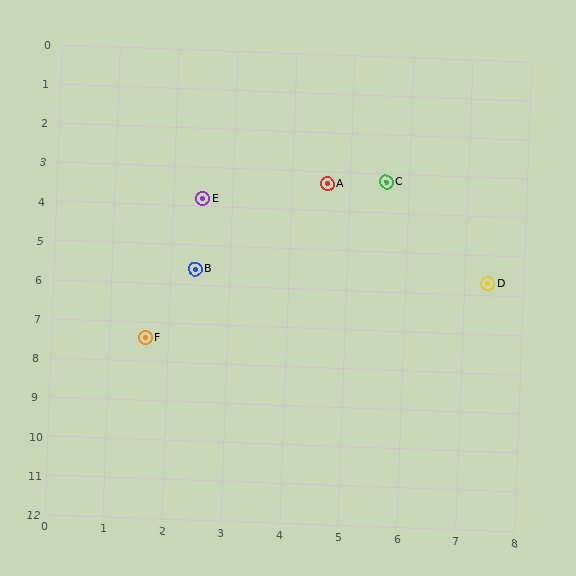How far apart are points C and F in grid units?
Points C and F are about 5.8 grid units apart.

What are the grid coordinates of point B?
Point B is at approximately (2.4, 5.6).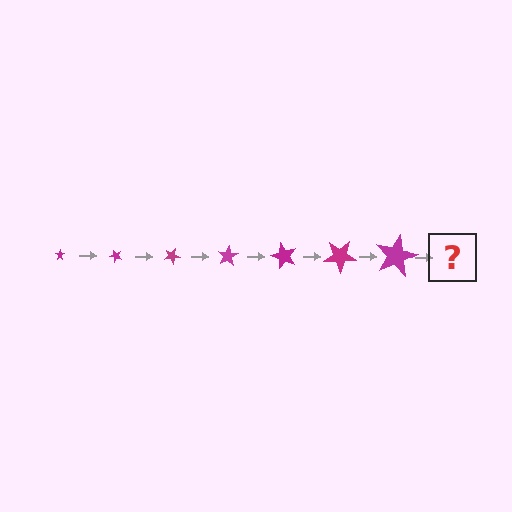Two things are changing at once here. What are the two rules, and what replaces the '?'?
The two rules are that the star grows larger each step and it rotates 50 degrees each step. The '?' should be a star, larger than the previous one and rotated 350 degrees from the start.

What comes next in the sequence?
The next element should be a star, larger than the previous one and rotated 350 degrees from the start.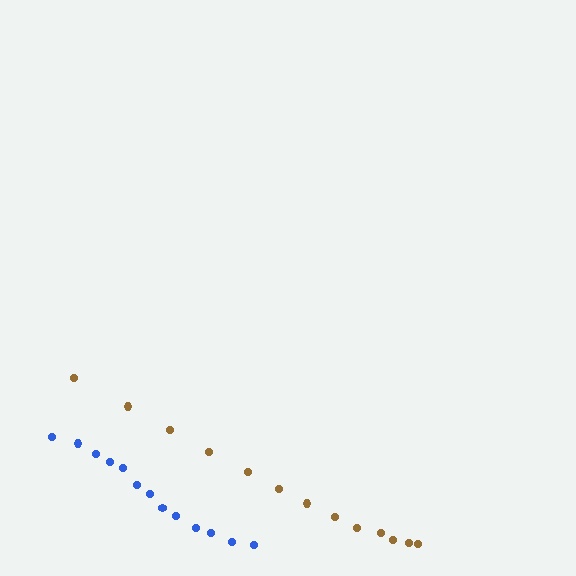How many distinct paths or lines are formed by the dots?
There are 2 distinct paths.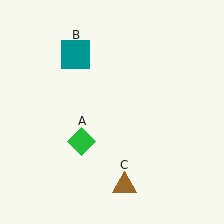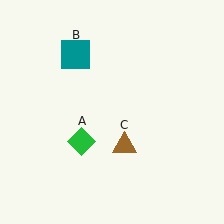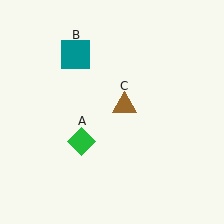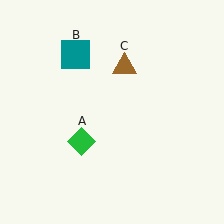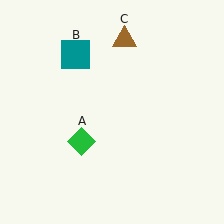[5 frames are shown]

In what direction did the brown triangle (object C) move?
The brown triangle (object C) moved up.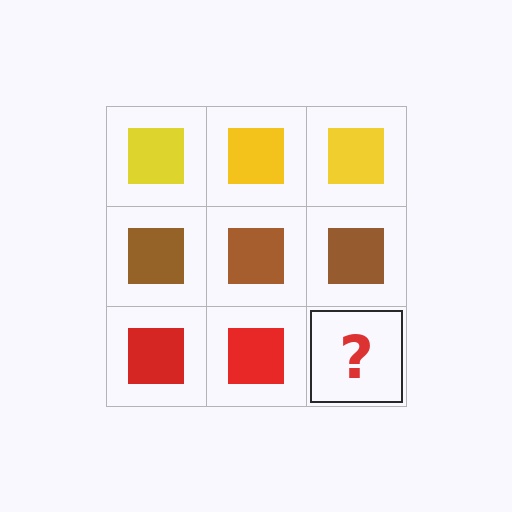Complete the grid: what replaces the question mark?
The question mark should be replaced with a red square.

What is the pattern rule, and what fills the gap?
The rule is that each row has a consistent color. The gap should be filled with a red square.